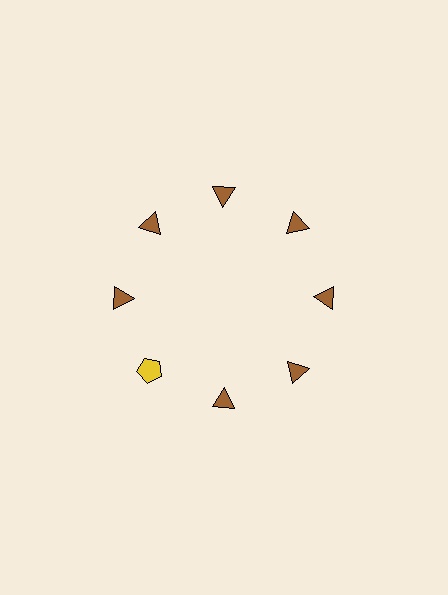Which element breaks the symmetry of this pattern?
The yellow pentagon at roughly the 8 o'clock position breaks the symmetry. All other shapes are brown triangles.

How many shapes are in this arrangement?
There are 8 shapes arranged in a ring pattern.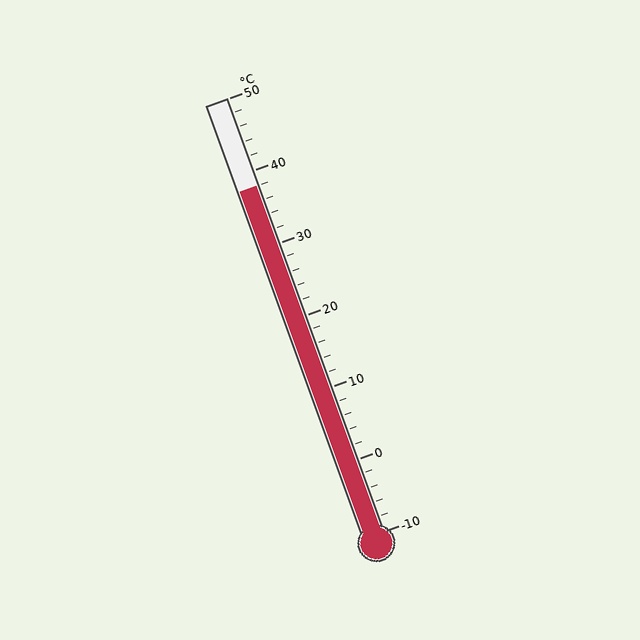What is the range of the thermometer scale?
The thermometer scale ranges from -10°C to 50°C.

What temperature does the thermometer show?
The thermometer shows approximately 38°C.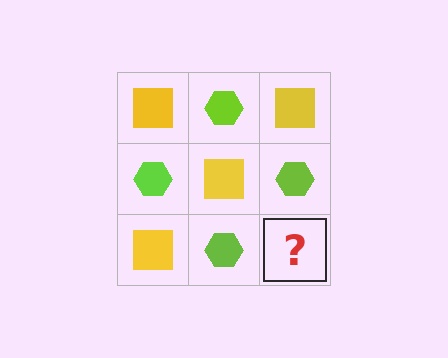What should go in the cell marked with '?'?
The missing cell should contain a yellow square.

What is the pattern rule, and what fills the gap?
The rule is that it alternates yellow square and lime hexagon in a checkerboard pattern. The gap should be filled with a yellow square.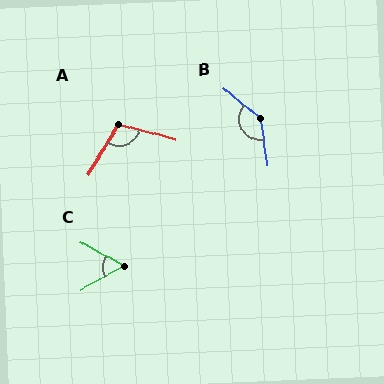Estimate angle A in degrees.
Approximately 105 degrees.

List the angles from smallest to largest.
C (58°), A (105°), B (136°).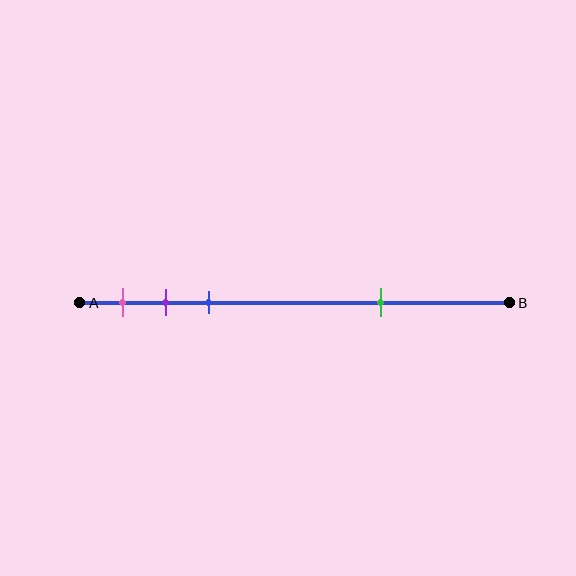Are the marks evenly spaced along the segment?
No, the marks are not evenly spaced.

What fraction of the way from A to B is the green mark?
The green mark is approximately 70% (0.7) of the way from A to B.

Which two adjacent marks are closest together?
The purple and blue marks are the closest adjacent pair.